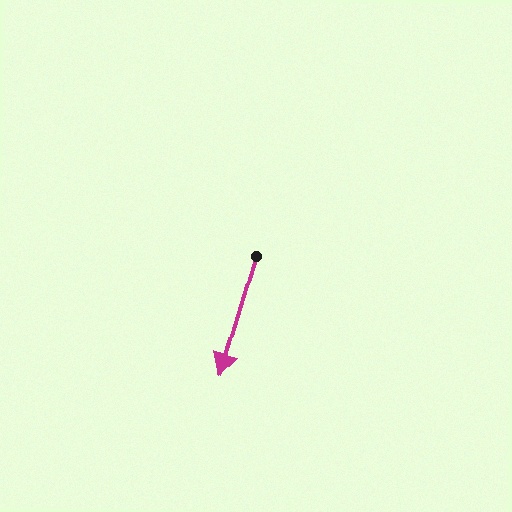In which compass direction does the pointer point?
South.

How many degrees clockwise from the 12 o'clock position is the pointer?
Approximately 196 degrees.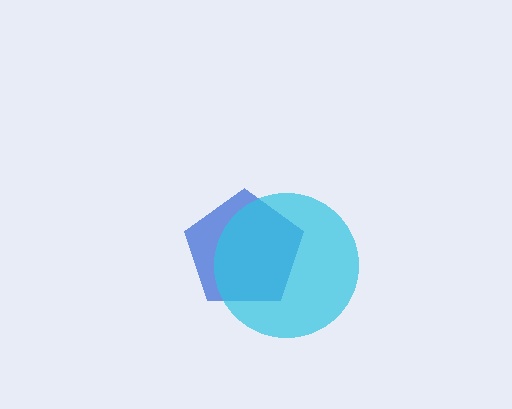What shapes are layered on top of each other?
The layered shapes are: a blue pentagon, a cyan circle.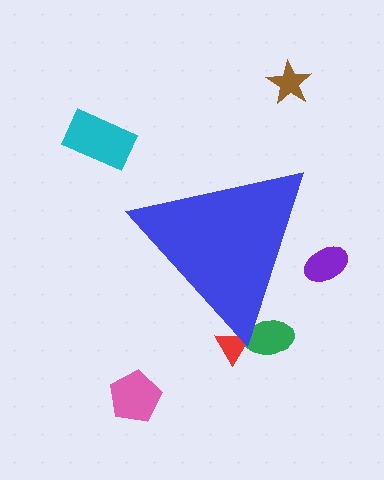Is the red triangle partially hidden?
Yes, the red triangle is partially hidden behind the blue triangle.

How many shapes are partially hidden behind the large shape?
3 shapes are partially hidden.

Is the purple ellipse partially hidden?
Yes, the purple ellipse is partially hidden behind the blue triangle.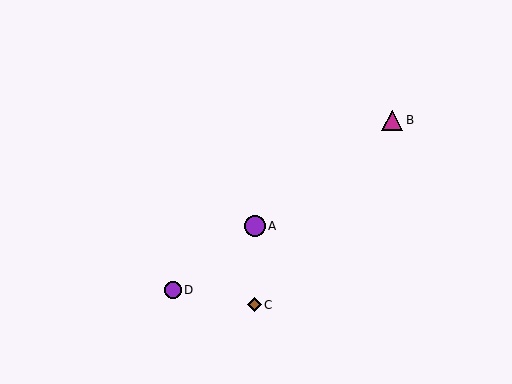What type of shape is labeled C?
Shape C is a brown diamond.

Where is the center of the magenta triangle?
The center of the magenta triangle is at (392, 120).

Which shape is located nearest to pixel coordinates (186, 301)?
The purple circle (labeled D) at (173, 290) is nearest to that location.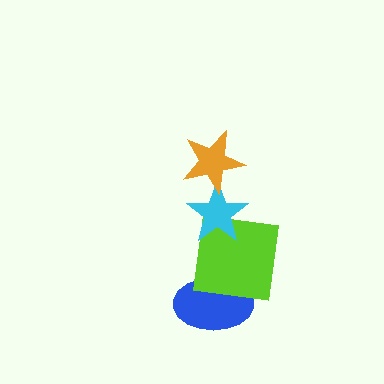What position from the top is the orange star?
The orange star is 1st from the top.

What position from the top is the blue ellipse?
The blue ellipse is 4th from the top.